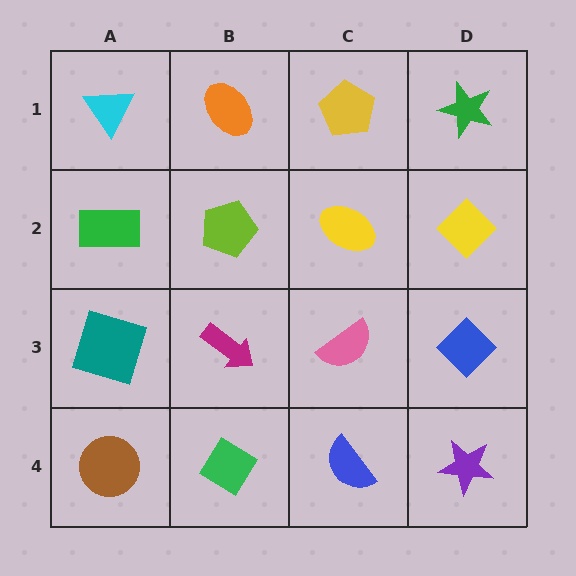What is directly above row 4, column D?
A blue diamond.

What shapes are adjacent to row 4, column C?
A pink semicircle (row 3, column C), a green diamond (row 4, column B), a purple star (row 4, column D).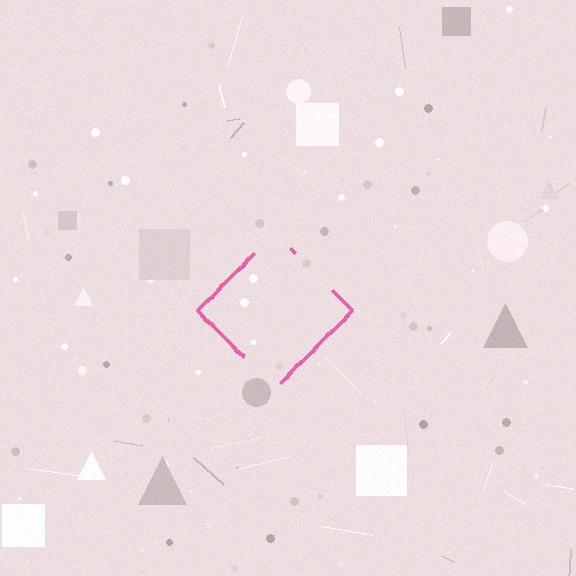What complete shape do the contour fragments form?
The contour fragments form a diamond.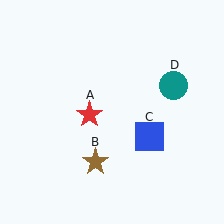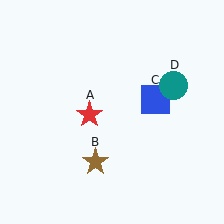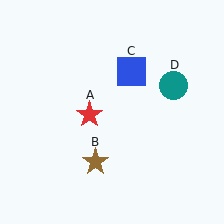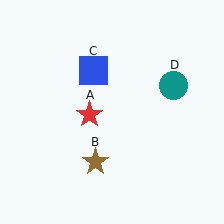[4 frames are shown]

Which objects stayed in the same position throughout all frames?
Red star (object A) and brown star (object B) and teal circle (object D) remained stationary.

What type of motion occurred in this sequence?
The blue square (object C) rotated counterclockwise around the center of the scene.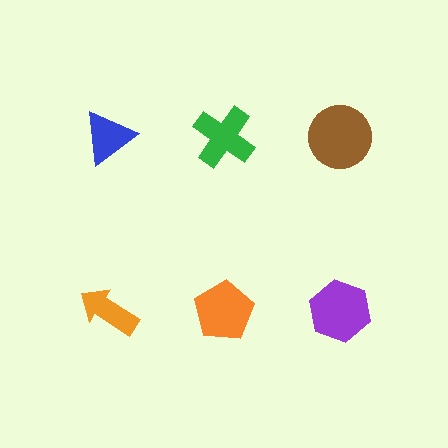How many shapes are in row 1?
3 shapes.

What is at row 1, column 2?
A green cross.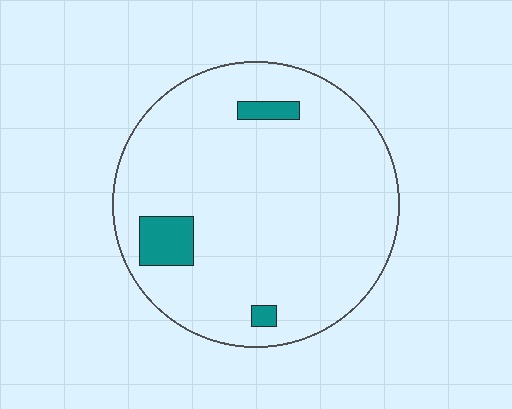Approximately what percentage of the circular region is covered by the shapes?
Approximately 5%.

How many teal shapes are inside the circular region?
3.